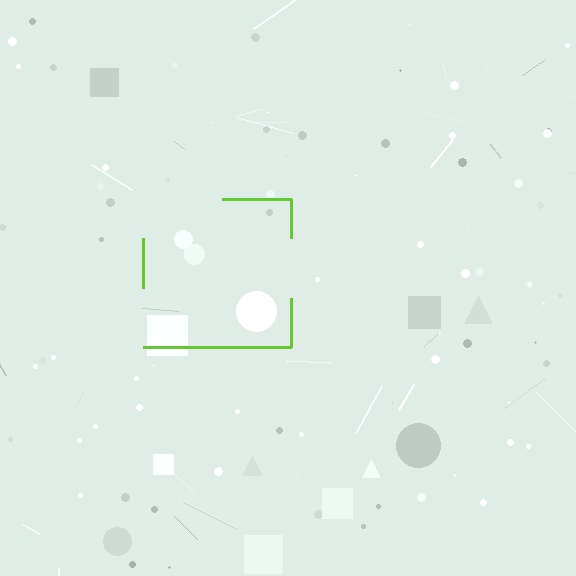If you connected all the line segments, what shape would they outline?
They would outline a square.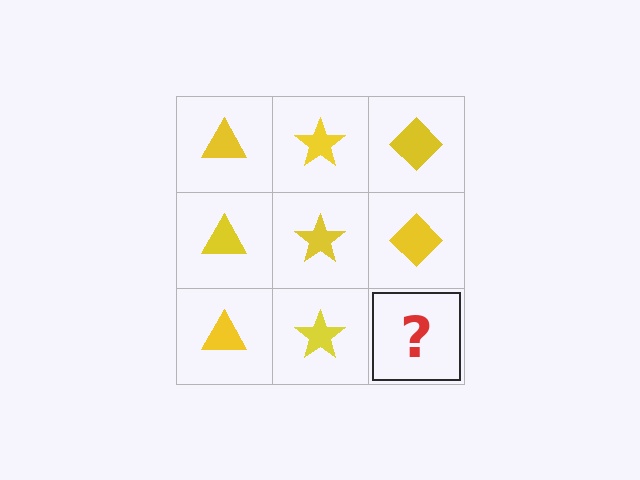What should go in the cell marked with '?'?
The missing cell should contain a yellow diamond.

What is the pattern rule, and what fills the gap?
The rule is that each column has a consistent shape. The gap should be filled with a yellow diamond.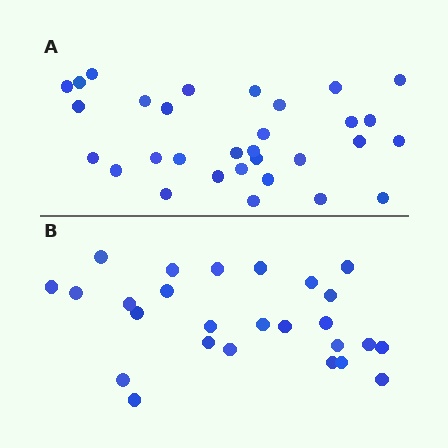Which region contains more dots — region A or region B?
Region A (the top region) has more dots.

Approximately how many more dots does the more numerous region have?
Region A has about 5 more dots than region B.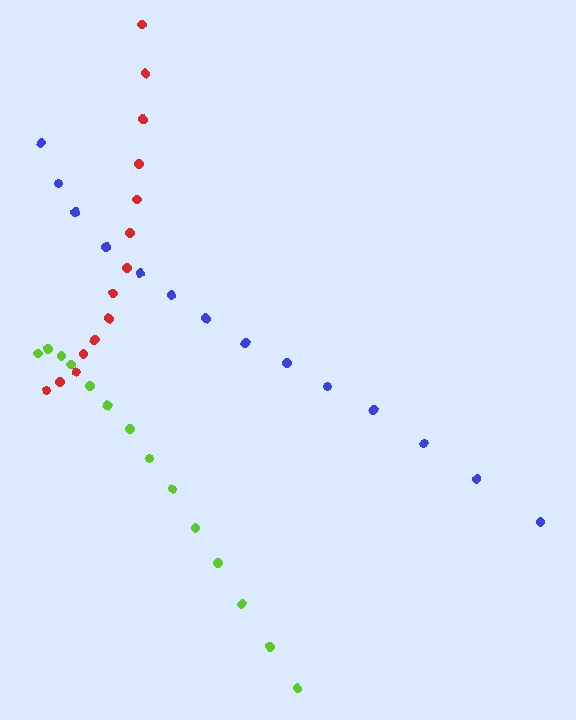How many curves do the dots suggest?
There are 3 distinct paths.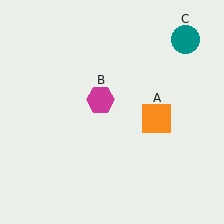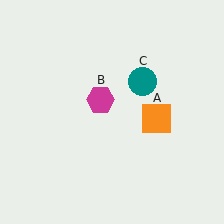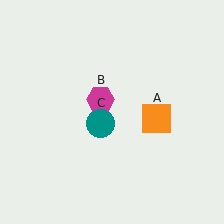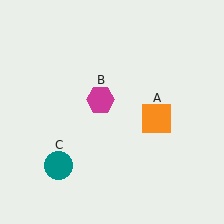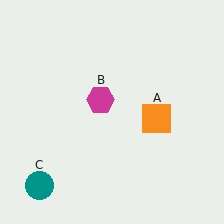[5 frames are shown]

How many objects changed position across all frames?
1 object changed position: teal circle (object C).